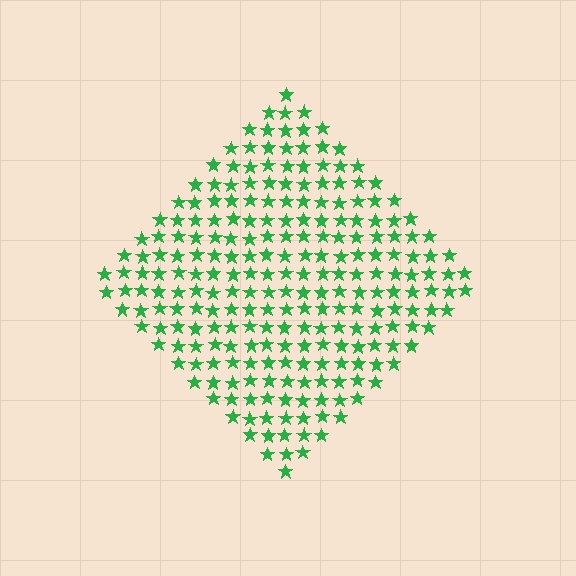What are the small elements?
The small elements are stars.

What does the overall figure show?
The overall figure shows a diamond.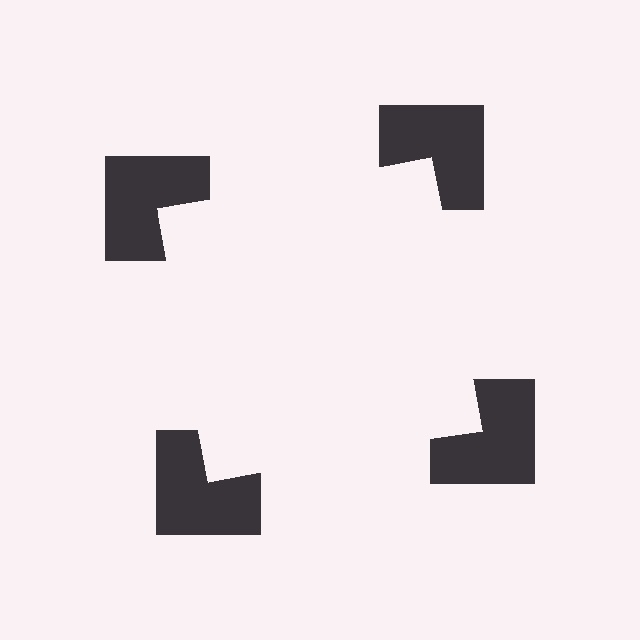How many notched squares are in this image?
There are 4 — one at each vertex of the illusory square.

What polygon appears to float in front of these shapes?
An illusory square — its edges are inferred from the aligned wedge cuts in the notched squares, not physically drawn.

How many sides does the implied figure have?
4 sides.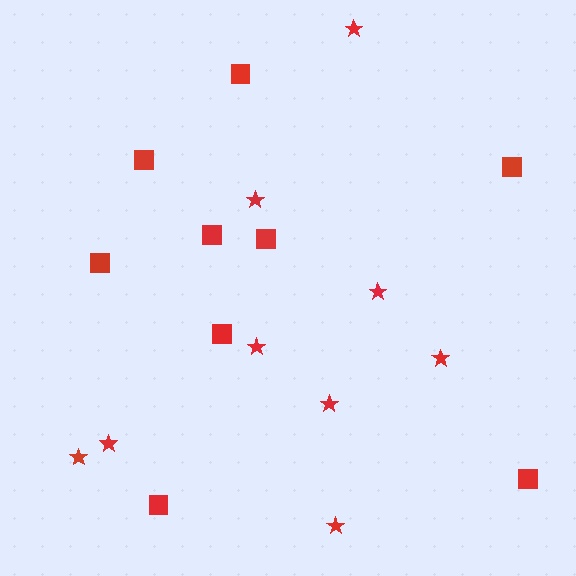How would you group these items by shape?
There are 2 groups: one group of squares (9) and one group of stars (9).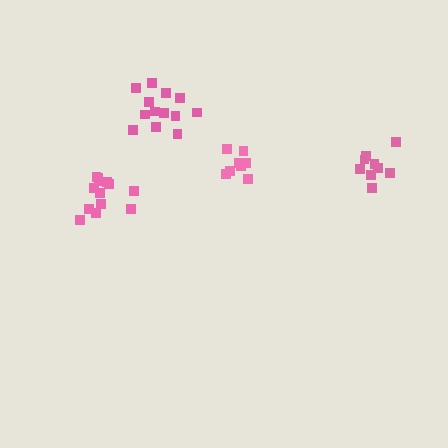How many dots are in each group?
Group 1: 13 dots, Group 2: 9 dots, Group 3: 8 dots, Group 4: 13 dots (43 total).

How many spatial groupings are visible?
There are 4 spatial groupings.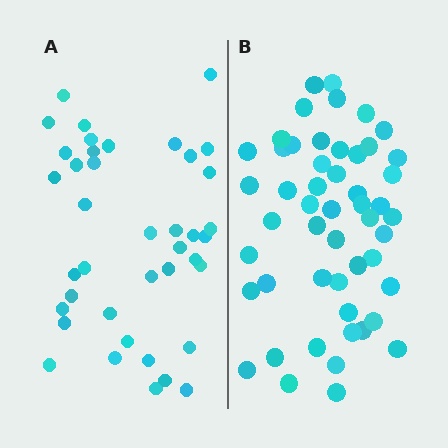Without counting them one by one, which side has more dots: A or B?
Region B (the right region) has more dots.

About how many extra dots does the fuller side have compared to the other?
Region B has roughly 12 or so more dots than region A.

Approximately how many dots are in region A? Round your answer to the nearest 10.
About 40 dots.